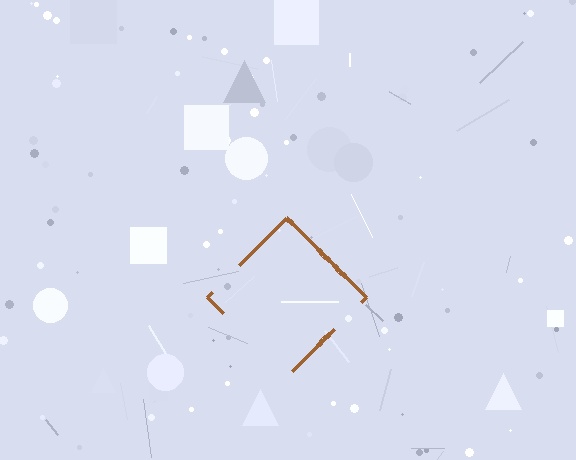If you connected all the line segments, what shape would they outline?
They would outline a diamond.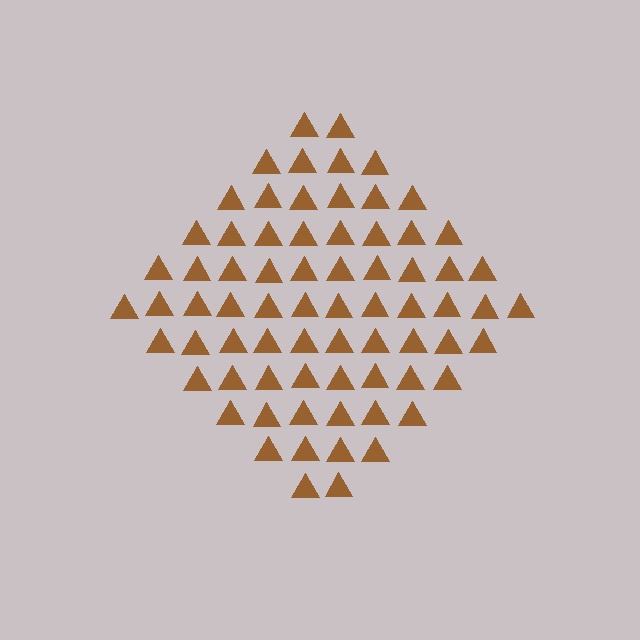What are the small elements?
The small elements are triangles.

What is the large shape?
The large shape is a diamond.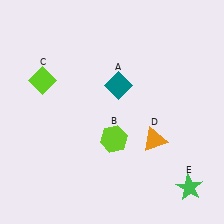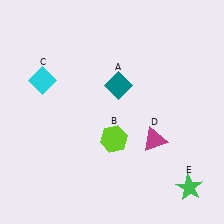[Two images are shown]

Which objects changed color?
C changed from lime to cyan. D changed from orange to magenta.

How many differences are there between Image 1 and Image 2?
There are 2 differences between the two images.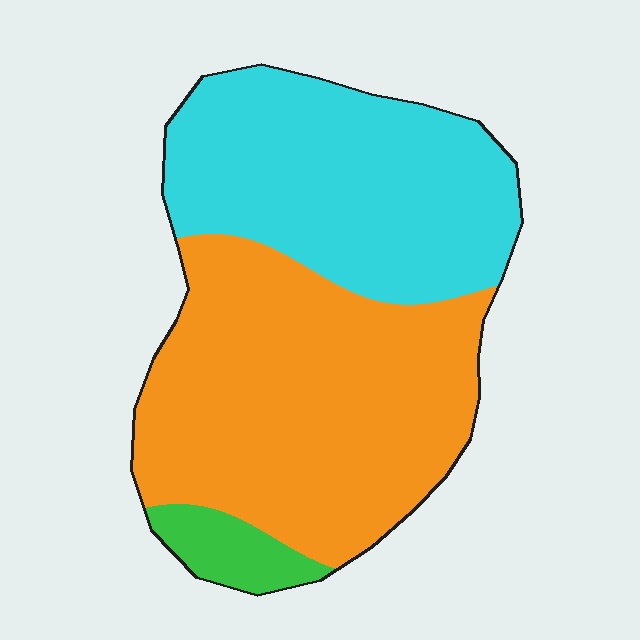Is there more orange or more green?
Orange.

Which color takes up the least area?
Green, at roughly 5%.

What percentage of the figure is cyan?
Cyan covers about 40% of the figure.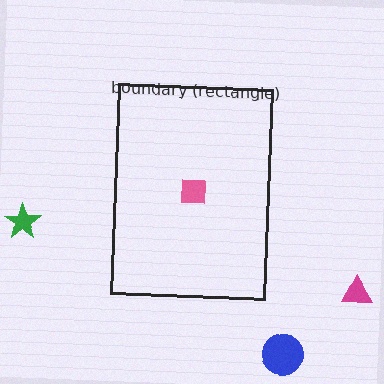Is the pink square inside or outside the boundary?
Inside.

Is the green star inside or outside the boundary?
Outside.